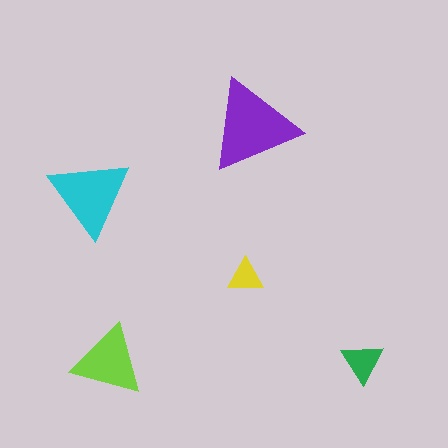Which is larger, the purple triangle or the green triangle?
The purple one.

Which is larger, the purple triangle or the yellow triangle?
The purple one.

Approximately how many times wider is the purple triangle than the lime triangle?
About 1.5 times wider.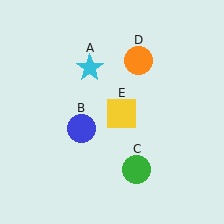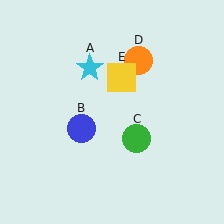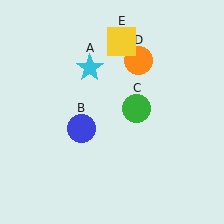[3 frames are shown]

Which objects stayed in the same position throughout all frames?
Cyan star (object A) and blue circle (object B) and orange circle (object D) remained stationary.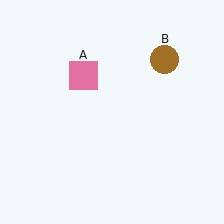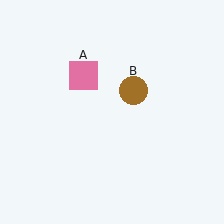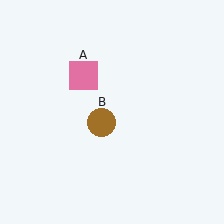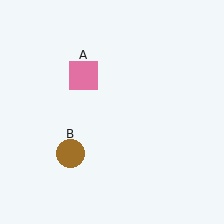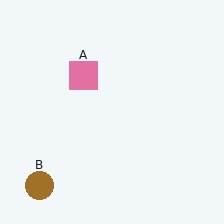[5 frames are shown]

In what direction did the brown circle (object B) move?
The brown circle (object B) moved down and to the left.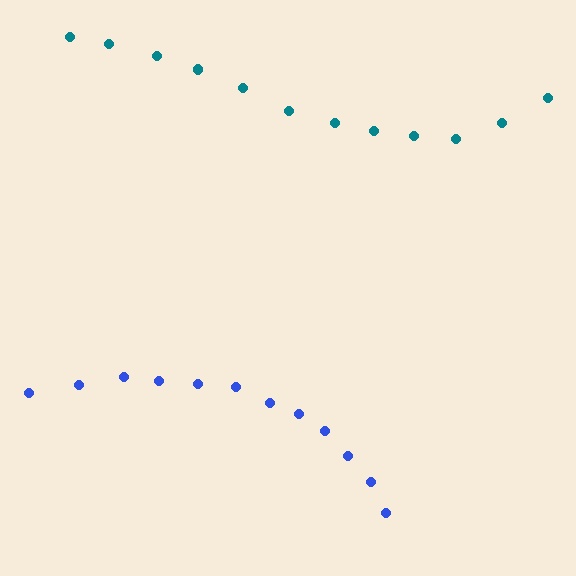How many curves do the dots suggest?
There are 2 distinct paths.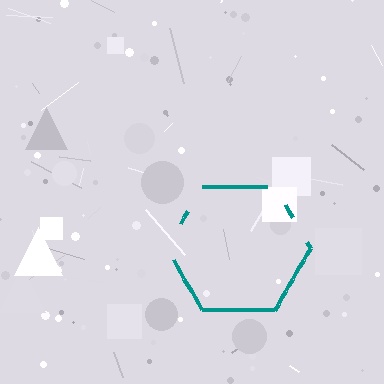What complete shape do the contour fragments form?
The contour fragments form a hexagon.